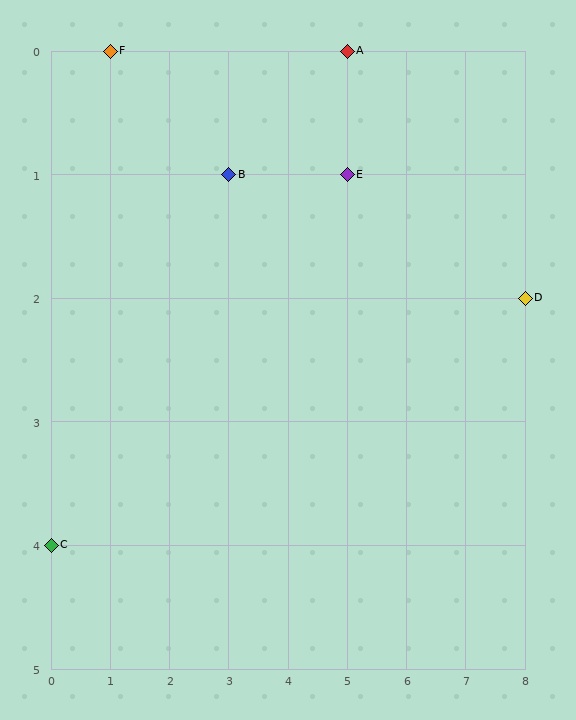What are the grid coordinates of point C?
Point C is at grid coordinates (0, 4).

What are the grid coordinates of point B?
Point B is at grid coordinates (3, 1).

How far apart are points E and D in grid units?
Points E and D are 3 columns and 1 row apart (about 3.2 grid units diagonally).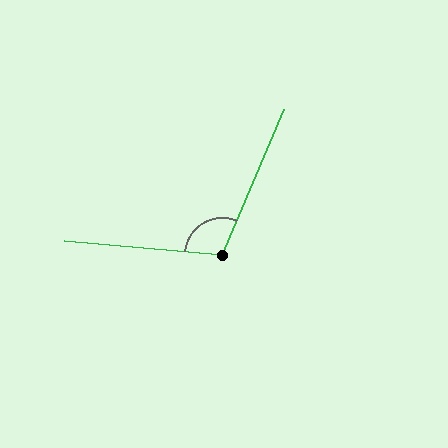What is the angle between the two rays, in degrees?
Approximately 108 degrees.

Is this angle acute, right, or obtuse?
It is obtuse.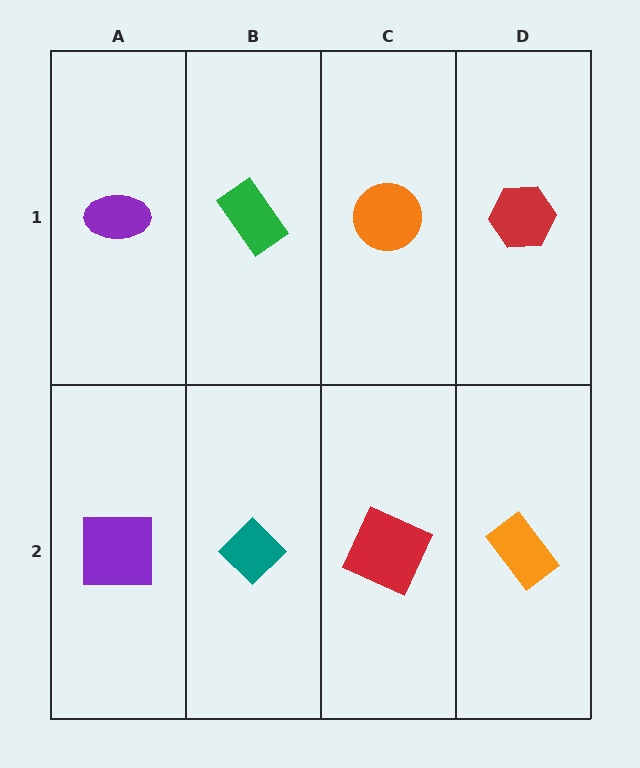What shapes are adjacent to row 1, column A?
A purple square (row 2, column A), a green rectangle (row 1, column B).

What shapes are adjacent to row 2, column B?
A green rectangle (row 1, column B), a purple square (row 2, column A), a red square (row 2, column C).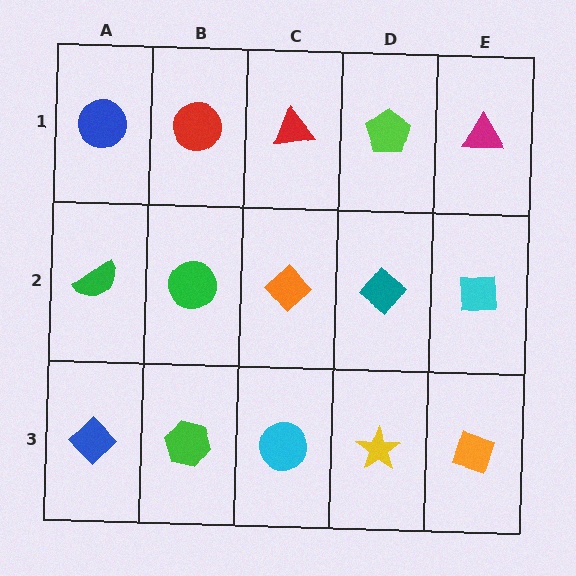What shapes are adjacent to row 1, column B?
A green circle (row 2, column B), a blue circle (row 1, column A), a red triangle (row 1, column C).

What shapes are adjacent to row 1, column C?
An orange diamond (row 2, column C), a red circle (row 1, column B), a lime pentagon (row 1, column D).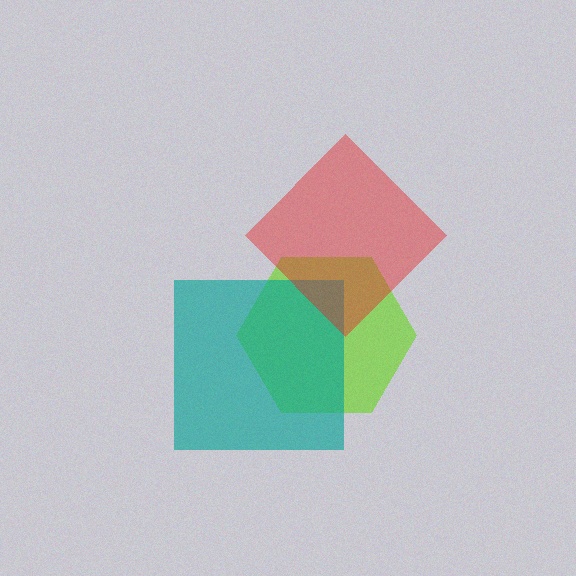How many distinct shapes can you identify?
There are 3 distinct shapes: a lime hexagon, a teal square, a red diamond.